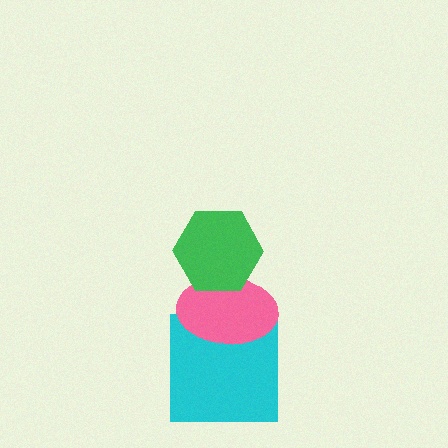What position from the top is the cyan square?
The cyan square is 3rd from the top.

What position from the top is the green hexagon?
The green hexagon is 1st from the top.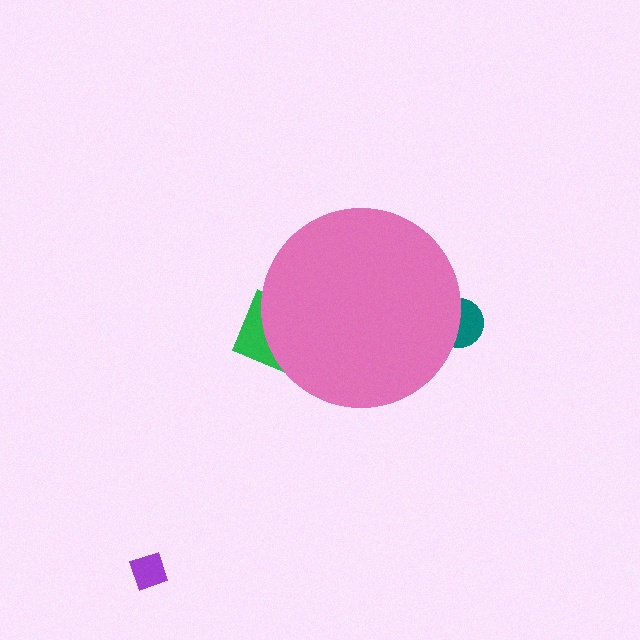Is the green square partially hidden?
Yes, the green square is partially hidden behind the pink circle.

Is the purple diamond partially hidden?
No, the purple diamond is fully visible.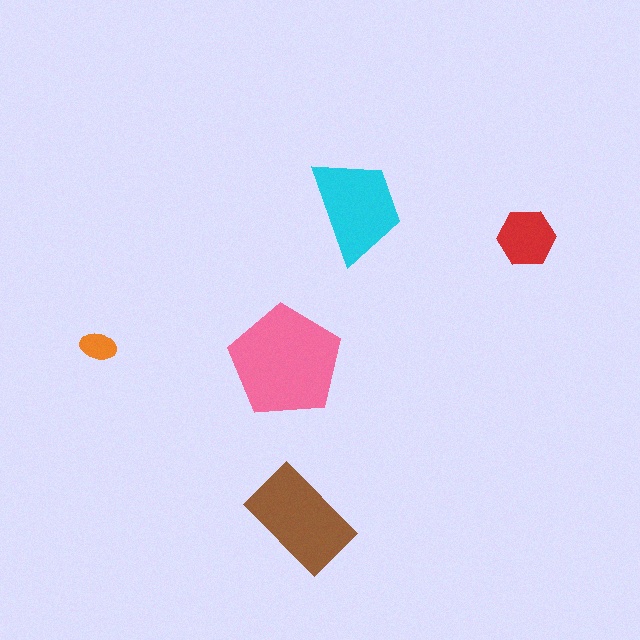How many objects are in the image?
There are 5 objects in the image.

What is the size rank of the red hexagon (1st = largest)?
4th.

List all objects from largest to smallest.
The pink pentagon, the brown rectangle, the cyan trapezoid, the red hexagon, the orange ellipse.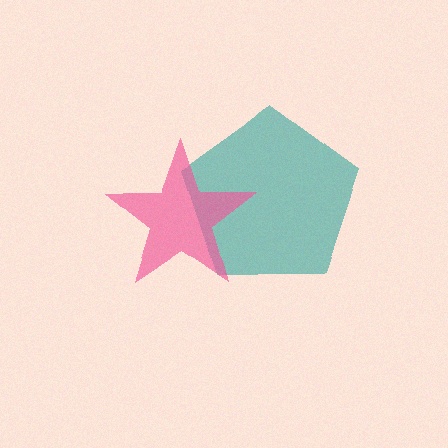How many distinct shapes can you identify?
There are 2 distinct shapes: a teal pentagon, a pink star.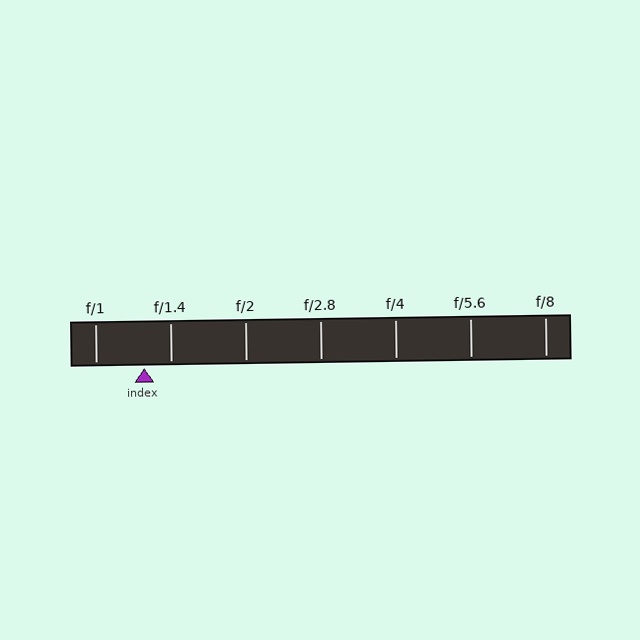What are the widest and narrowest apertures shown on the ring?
The widest aperture shown is f/1 and the narrowest is f/8.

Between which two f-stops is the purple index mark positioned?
The index mark is between f/1 and f/1.4.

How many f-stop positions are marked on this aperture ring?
There are 7 f-stop positions marked.